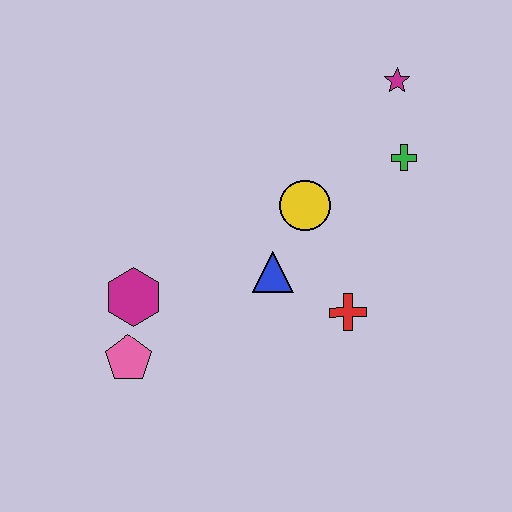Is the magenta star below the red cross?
No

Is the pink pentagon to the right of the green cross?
No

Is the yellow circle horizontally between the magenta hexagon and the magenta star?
Yes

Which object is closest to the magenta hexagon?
The pink pentagon is closest to the magenta hexagon.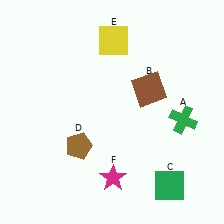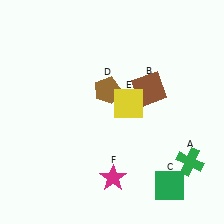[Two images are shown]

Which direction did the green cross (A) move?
The green cross (A) moved down.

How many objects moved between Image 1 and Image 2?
3 objects moved between the two images.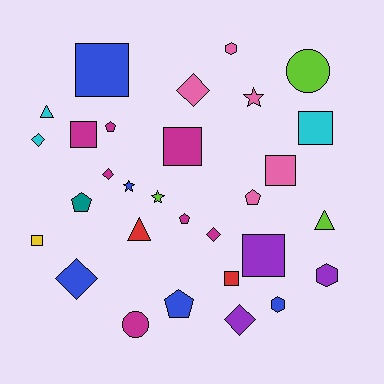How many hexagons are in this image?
There are 3 hexagons.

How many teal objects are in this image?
There is 1 teal object.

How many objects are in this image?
There are 30 objects.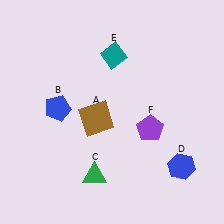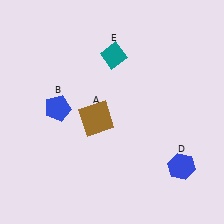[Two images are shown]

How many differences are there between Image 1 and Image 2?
There are 2 differences between the two images.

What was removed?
The purple pentagon (F), the green triangle (C) were removed in Image 2.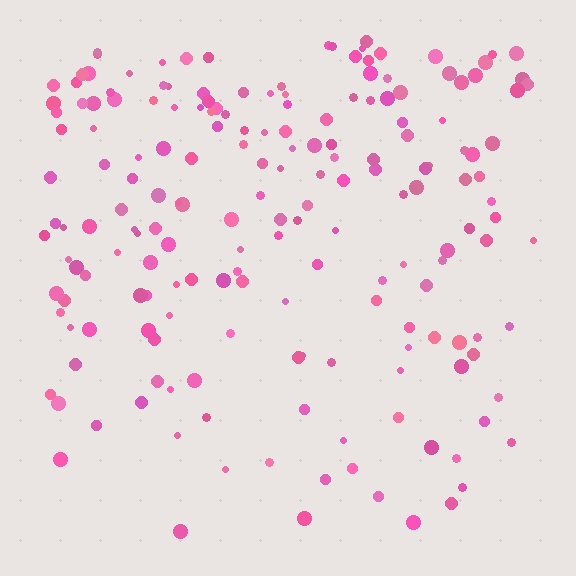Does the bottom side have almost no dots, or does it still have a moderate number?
Still a moderate number, just noticeably fewer than the top.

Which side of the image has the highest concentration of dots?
The top.